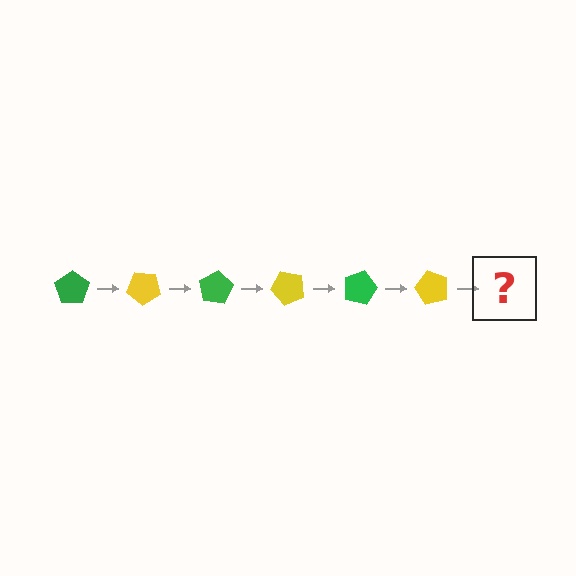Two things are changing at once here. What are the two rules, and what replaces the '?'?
The two rules are that it rotates 40 degrees each step and the color cycles through green and yellow. The '?' should be a green pentagon, rotated 240 degrees from the start.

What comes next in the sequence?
The next element should be a green pentagon, rotated 240 degrees from the start.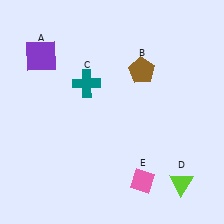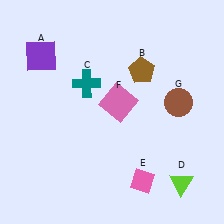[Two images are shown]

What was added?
A pink square (F), a brown circle (G) were added in Image 2.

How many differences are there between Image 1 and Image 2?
There are 2 differences between the two images.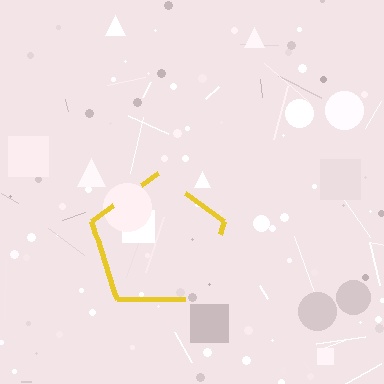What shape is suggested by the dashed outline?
The dashed outline suggests a pentagon.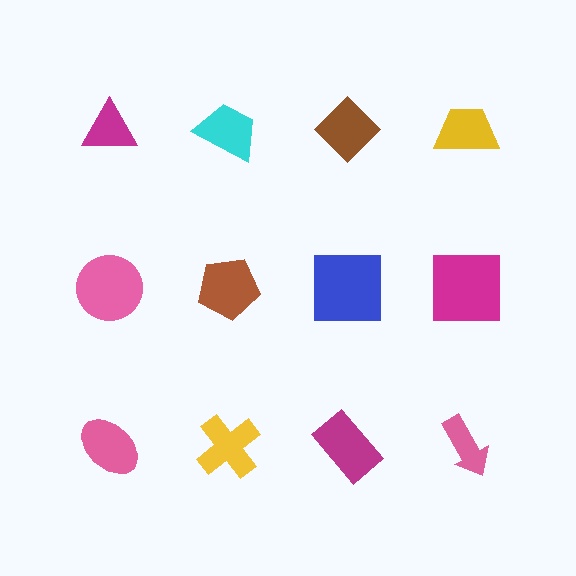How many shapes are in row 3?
4 shapes.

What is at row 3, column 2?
A yellow cross.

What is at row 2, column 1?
A pink circle.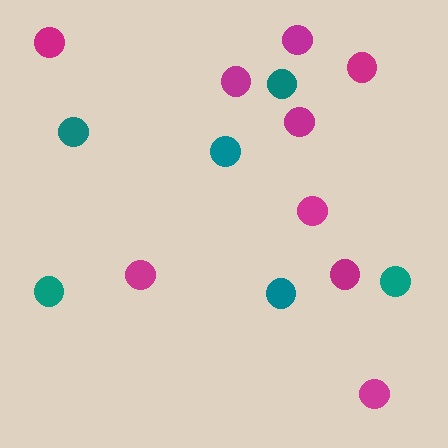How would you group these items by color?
There are 2 groups: one group of teal circles (6) and one group of magenta circles (9).